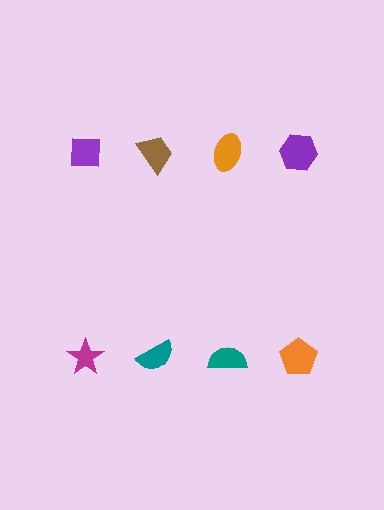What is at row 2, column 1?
A magenta star.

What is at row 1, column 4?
A purple hexagon.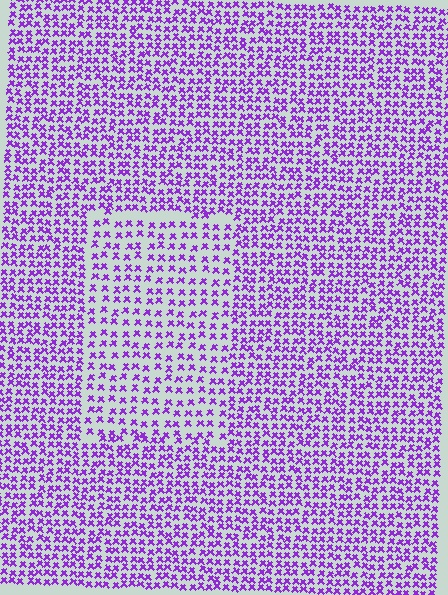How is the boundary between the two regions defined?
The boundary is defined by a change in element density (approximately 1.7x ratio). All elements are the same color, size, and shape.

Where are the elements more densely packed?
The elements are more densely packed outside the rectangle boundary.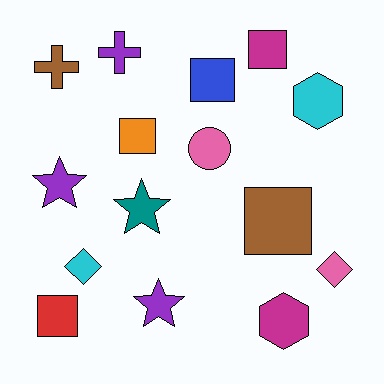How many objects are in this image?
There are 15 objects.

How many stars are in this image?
There are 3 stars.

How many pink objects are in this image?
There are 2 pink objects.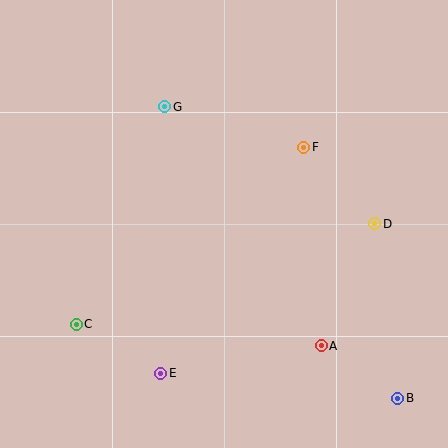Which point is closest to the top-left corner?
Point G is closest to the top-left corner.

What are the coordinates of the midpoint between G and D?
The midpoint between G and D is at (270, 165).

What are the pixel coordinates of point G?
Point G is at (165, 107).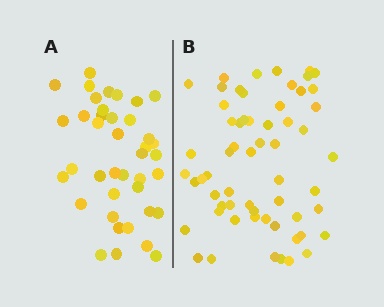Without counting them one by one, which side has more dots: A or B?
Region B (the right region) has more dots.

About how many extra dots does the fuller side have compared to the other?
Region B has approximately 20 more dots than region A.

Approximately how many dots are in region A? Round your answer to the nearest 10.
About 40 dots.